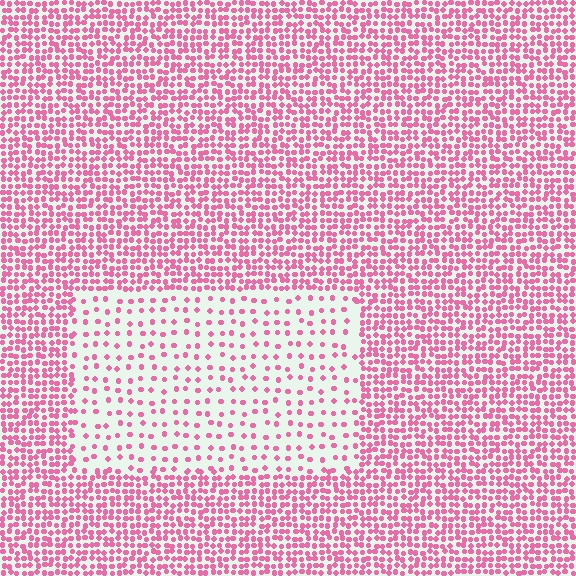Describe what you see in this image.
The image contains small pink elements arranged at two different densities. A rectangle-shaped region is visible where the elements are less densely packed than the surrounding area.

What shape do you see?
I see a rectangle.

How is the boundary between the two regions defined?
The boundary is defined by a change in element density (approximately 2.8x ratio). All elements are the same color, size, and shape.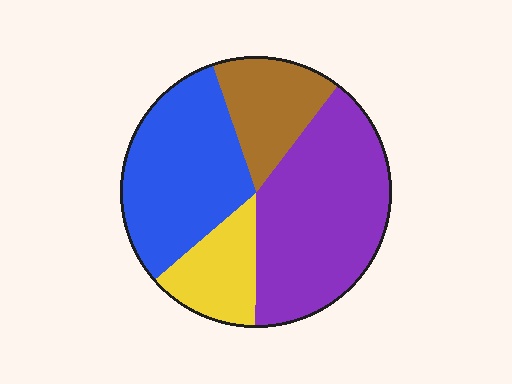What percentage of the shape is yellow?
Yellow covers roughly 15% of the shape.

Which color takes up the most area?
Purple, at roughly 40%.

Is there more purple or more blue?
Purple.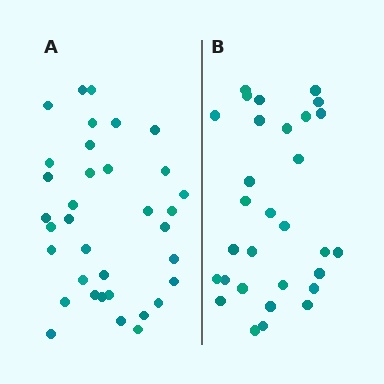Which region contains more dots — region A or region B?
Region A (the left region) has more dots.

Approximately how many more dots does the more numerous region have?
Region A has about 5 more dots than region B.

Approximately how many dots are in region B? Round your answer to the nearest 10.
About 30 dots.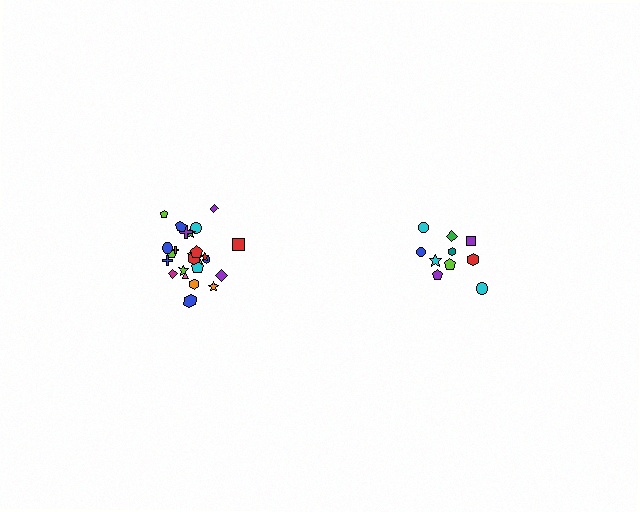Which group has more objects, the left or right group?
The left group.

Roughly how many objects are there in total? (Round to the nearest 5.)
Roughly 35 objects in total.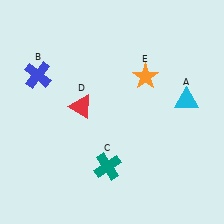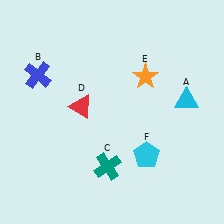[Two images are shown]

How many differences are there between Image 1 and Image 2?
There is 1 difference between the two images.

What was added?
A cyan pentagon (F) was added in Image 2.